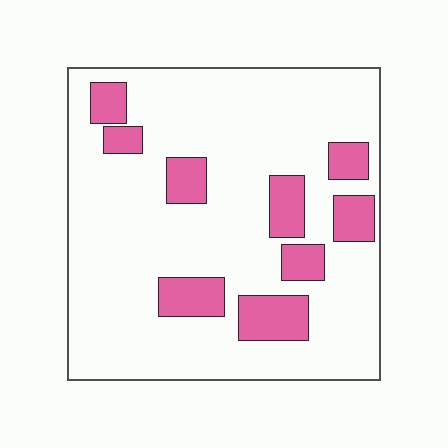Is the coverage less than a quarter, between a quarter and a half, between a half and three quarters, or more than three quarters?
Less than a quarter.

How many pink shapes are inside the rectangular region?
9.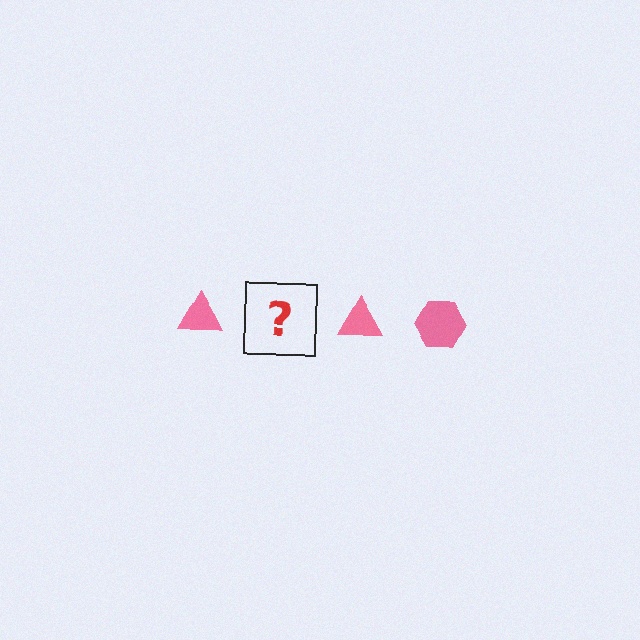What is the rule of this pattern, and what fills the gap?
The rule is that the pattern cycles through triangle, hexagon shapes in pink. The gap should be filled with a pink hexagon.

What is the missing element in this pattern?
The missing element is a pink hexagon.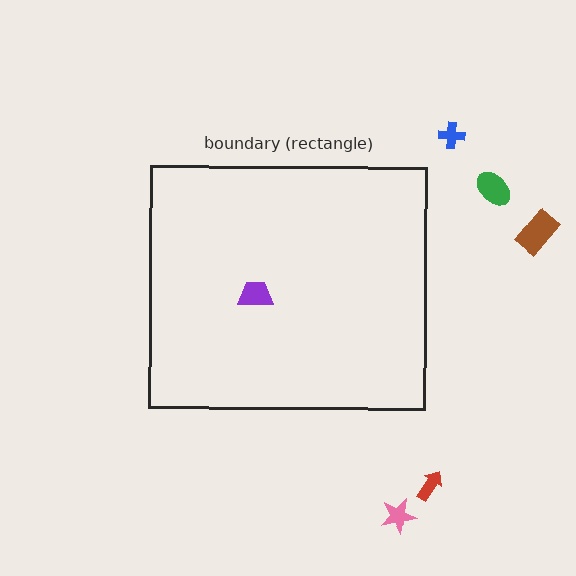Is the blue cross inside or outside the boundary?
Outside.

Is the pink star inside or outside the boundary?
Outside.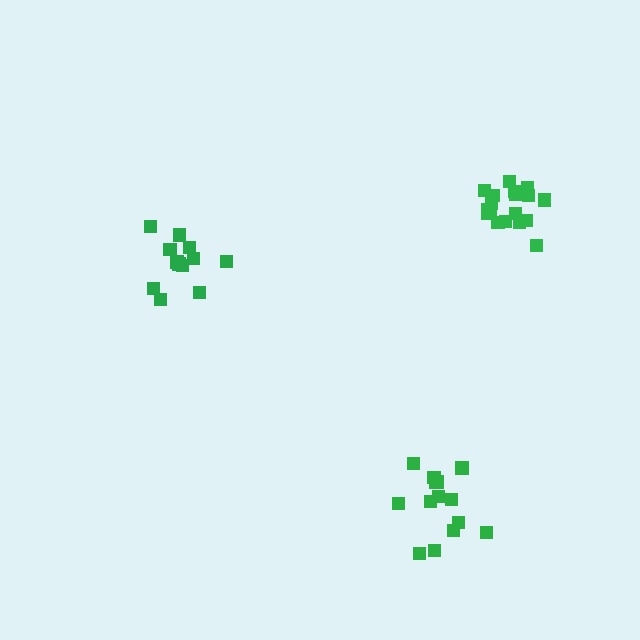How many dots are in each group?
Group 1: 18 dots, Group 2: 14 dots, Group 3: 12 dots (44 total).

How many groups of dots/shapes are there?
There are 3 groups.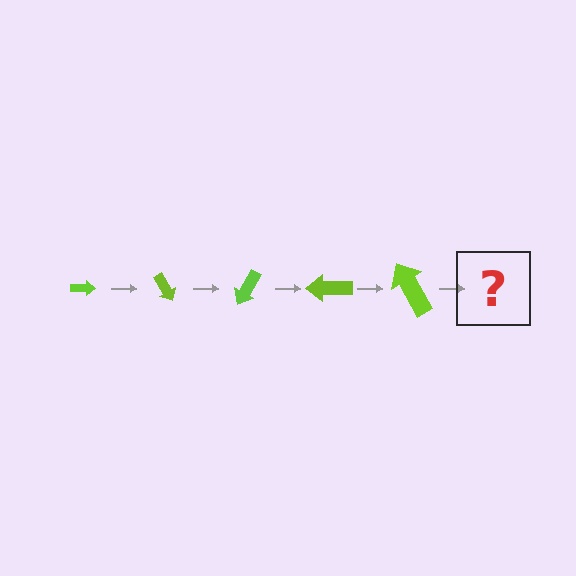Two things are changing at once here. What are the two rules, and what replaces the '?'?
The two rules are that the arrow grows larger each step and it rotates 60 degrees each step. The '?' should be an arrow, larger than the previous one and rotated 300 degrees from the start.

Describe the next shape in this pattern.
It should be an arrow, larger than the previous one and rotated 300 degrees from the start.